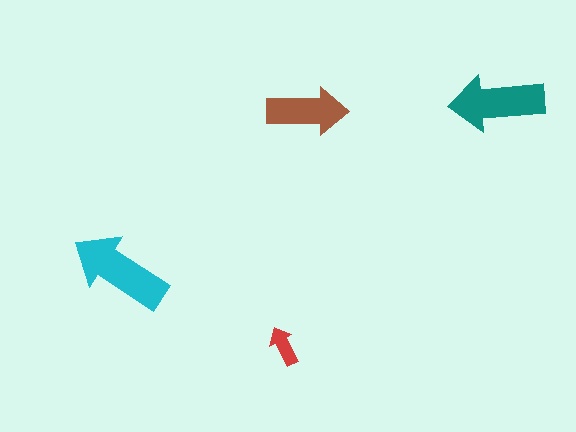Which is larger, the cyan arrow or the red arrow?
The cyan one.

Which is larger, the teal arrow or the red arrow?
The teal one.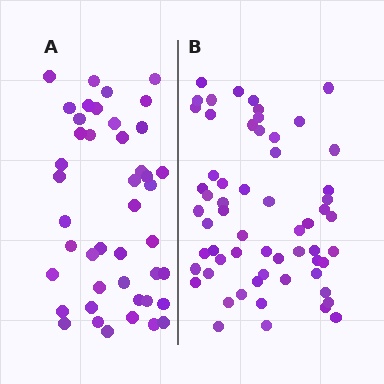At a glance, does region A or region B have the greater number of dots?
Region B (the right region) has more dots.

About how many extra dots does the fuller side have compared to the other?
Region B has approximately 15 more dots than region A.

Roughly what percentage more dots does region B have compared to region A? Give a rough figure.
About 35% more.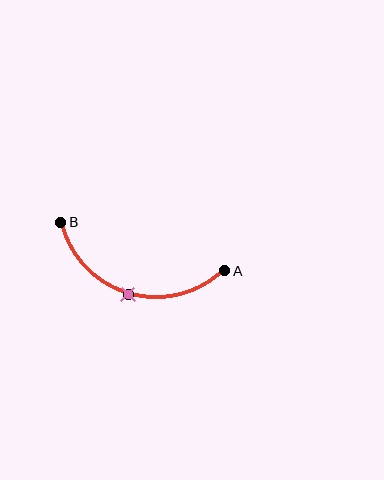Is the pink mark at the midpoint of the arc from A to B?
Yes. The pink mark lies on the arc at equal arc-length from both A and B — it is the arc midpoint.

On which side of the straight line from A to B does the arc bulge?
The arc bulges below the straight line connecting A and B.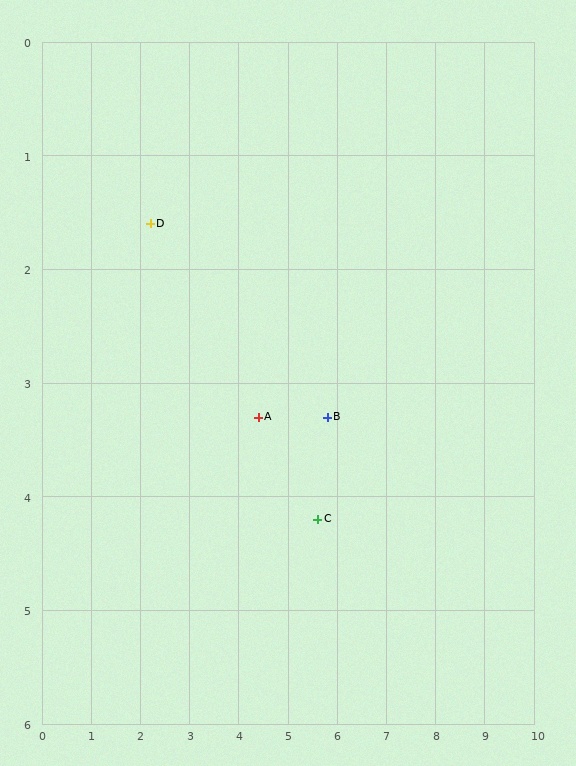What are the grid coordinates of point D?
Point D is at approximately (2.2, 1.6).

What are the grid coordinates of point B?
Point B is at approximately (5.8, 3.3).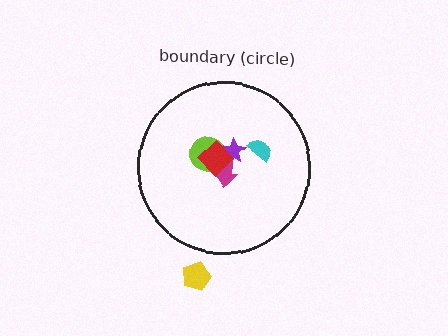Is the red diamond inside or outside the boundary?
Inside.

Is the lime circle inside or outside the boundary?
Inside.